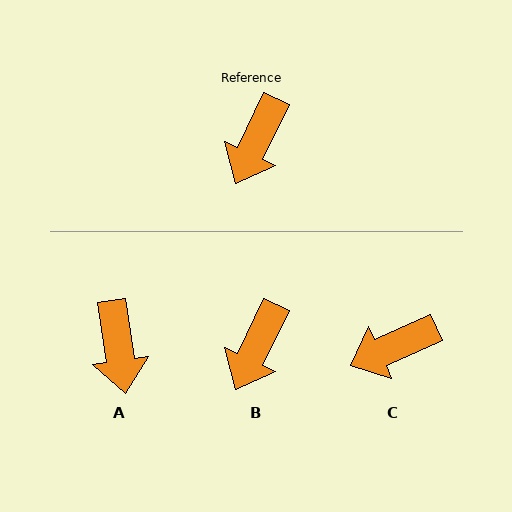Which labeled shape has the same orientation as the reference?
B.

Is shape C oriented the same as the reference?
No, it is off by about 40 degrees.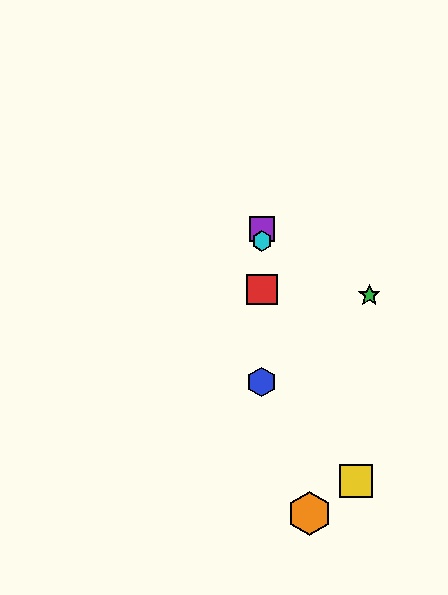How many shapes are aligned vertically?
4 shapes (the red square, the blue hexagon, the purple square, the cyan hexagon) are aligned vertically.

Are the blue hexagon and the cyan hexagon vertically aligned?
Yes, both are at x≈262.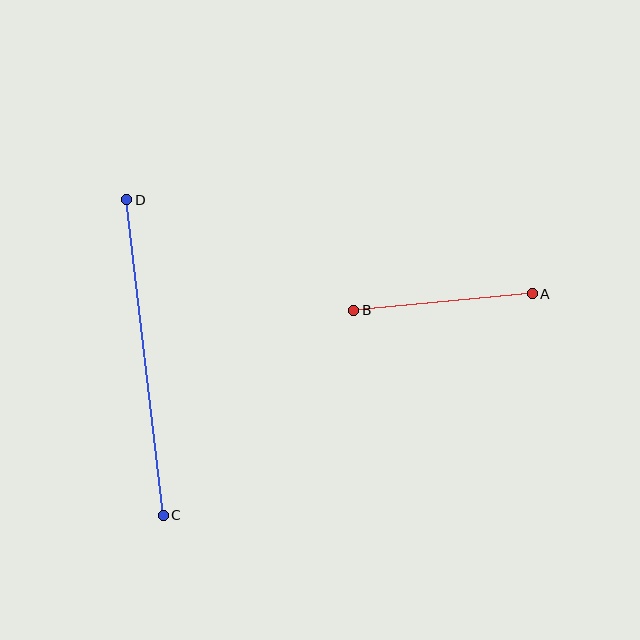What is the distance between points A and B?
The distance is approximately 180 pixels.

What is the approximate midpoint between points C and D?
The midpoint is at approximately (145, 357) pixels.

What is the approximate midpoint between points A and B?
The midpoint is at approximately (443, 302) pixels.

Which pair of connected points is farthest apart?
Points C and D are farthest apart.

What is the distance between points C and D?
The distance is approximately 317 pixels.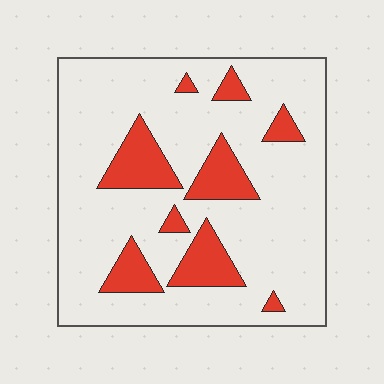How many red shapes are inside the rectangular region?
9.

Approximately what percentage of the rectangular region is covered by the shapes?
Approximately 20%.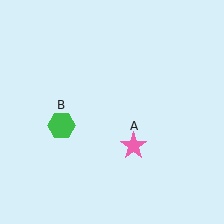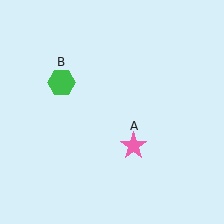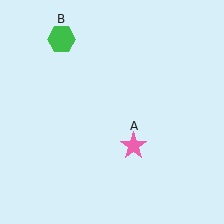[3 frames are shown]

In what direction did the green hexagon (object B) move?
The green hexagon (object B) moved up.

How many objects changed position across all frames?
1 object changed position: green hexagon (object B).